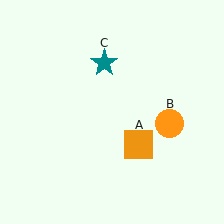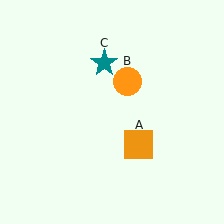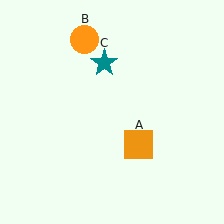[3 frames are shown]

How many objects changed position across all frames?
1 object changed position: orange circle (object B).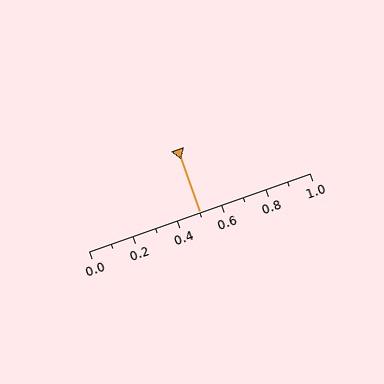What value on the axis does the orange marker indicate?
The marker indicates approximately 0.5.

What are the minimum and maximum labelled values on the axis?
The axis runs from 0.0 to 1.0.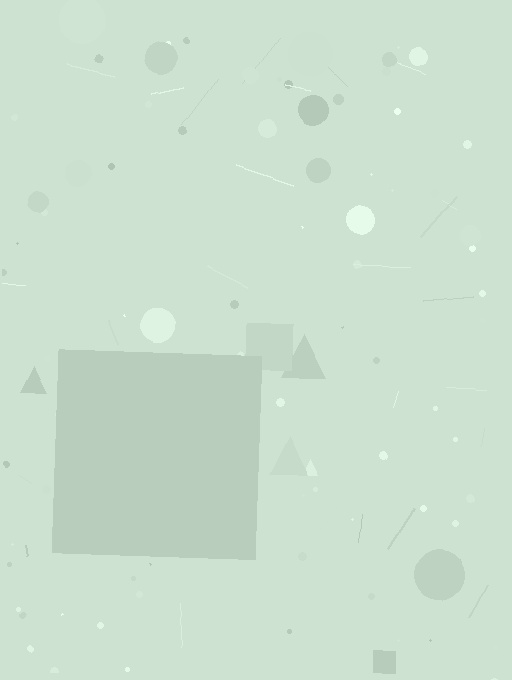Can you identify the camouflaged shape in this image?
The camouflaged shape is a square.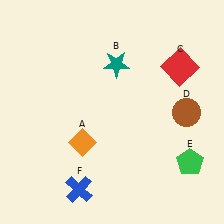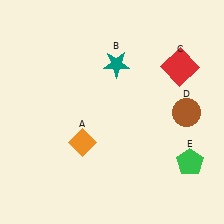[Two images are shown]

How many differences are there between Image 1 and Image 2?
There is 1 difference between the two images.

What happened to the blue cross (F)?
The blue cross (F) was removed in Image 2. It was in the bottom-left area of Image 1.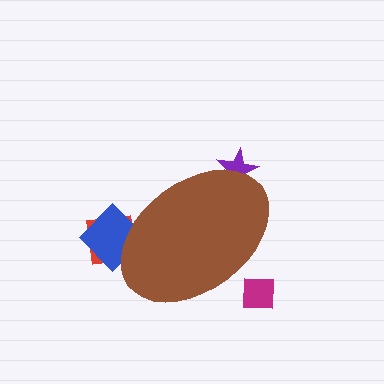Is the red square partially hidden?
Yes, the red square is partially hidden behind the brown ellipse.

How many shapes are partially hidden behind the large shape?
4 shapes are partially hidden.